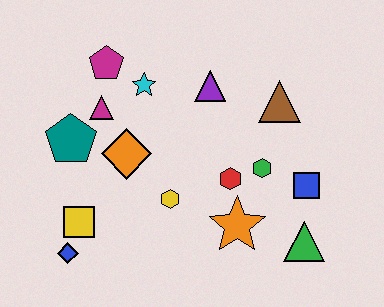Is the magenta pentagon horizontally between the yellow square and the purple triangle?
Yes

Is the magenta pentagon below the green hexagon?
No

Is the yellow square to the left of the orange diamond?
Yes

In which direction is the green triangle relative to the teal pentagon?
The green triangle is to the right of the teal pentagon.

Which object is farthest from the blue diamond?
The brown triangle is farthest from the blue diamond.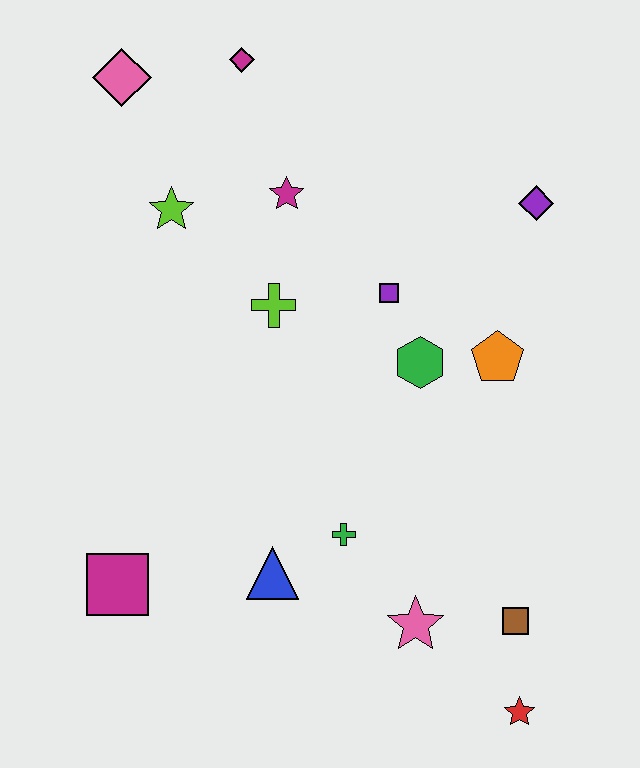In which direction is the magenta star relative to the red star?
The magenta star is above the red star.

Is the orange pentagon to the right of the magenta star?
Yes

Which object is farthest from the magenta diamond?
The red star is farthest from the magenta diamond.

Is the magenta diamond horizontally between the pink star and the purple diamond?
No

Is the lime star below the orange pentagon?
No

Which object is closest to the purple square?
The green hexagon is closest to the purple square.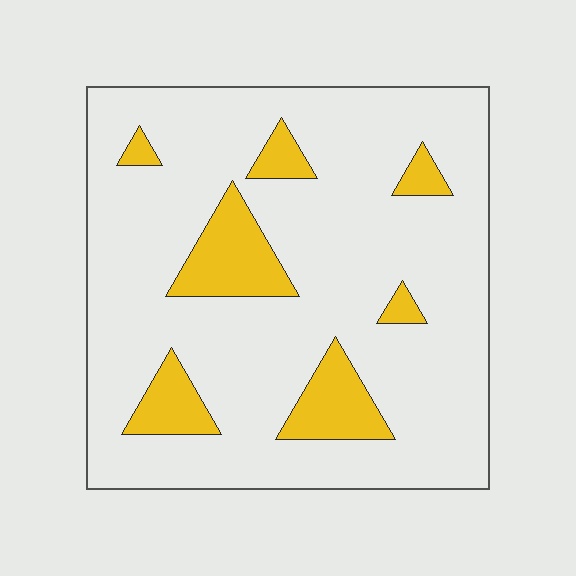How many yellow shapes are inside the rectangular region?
7.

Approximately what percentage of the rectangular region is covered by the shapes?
Approximately 15%.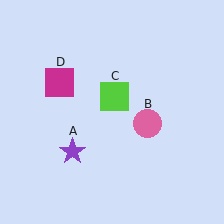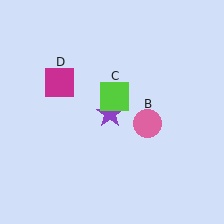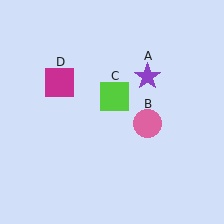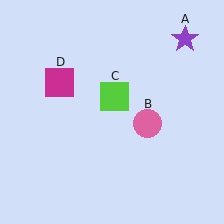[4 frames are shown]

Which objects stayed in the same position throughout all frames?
Pink circle (object B) and lime square (object C) and magenta square (object D) remained stationary.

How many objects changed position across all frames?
1 object changed position: purple star (object A).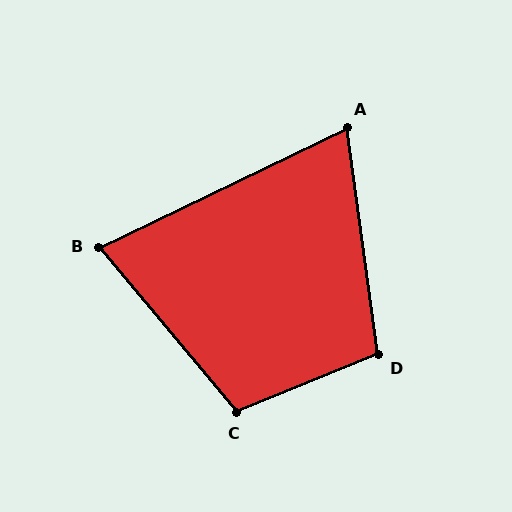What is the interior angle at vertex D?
Approximately 104 degrees (obtuse).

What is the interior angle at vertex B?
Approximately 76 degrees (acute).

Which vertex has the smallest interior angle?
A, at approximately 72 degrees.